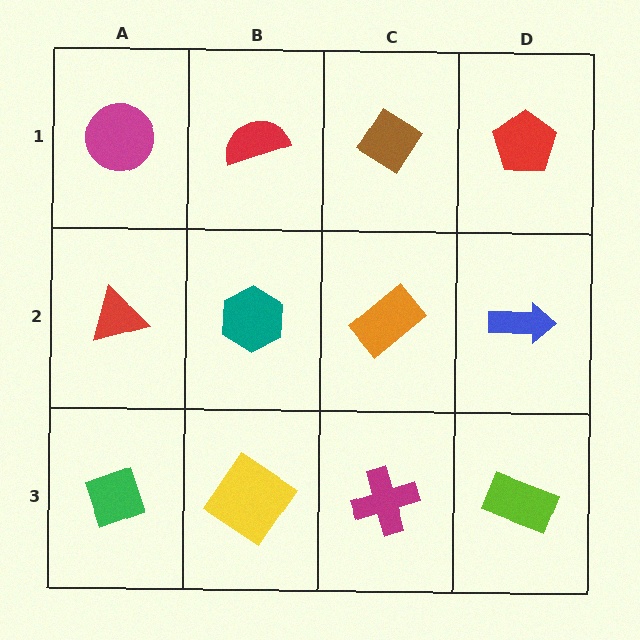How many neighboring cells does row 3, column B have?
3.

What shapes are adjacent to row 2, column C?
A brown diamond (row 1, column C), a magenta cross (row 3, column C), a teal hexagon (row 2, column B), a blue arrow (row 2, column D).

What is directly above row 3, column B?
A teal hexagon.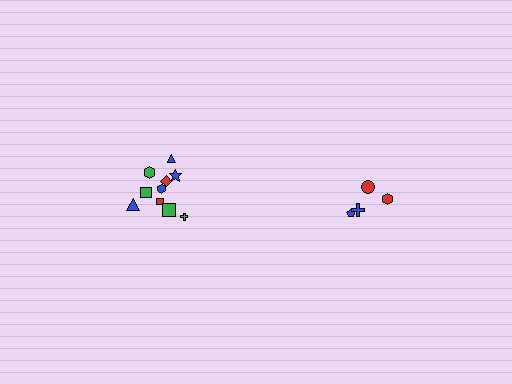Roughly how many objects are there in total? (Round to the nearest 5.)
Roughly 15 objects in total.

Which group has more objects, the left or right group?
The left group.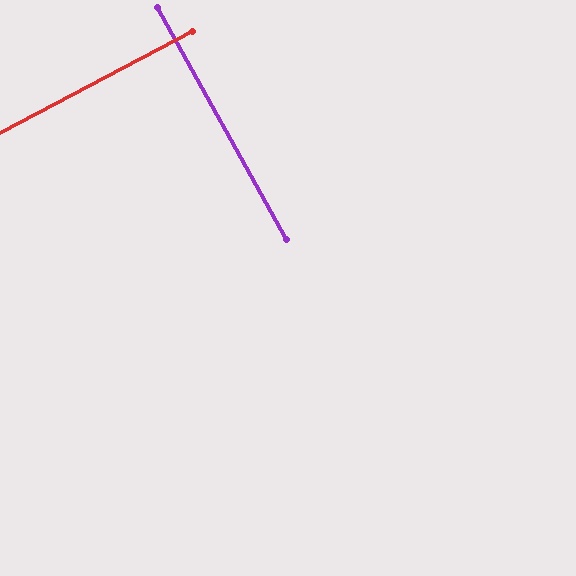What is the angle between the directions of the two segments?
Approximately 89 degrees.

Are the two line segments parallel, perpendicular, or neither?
Perpendicular — they meet at approximately 89°.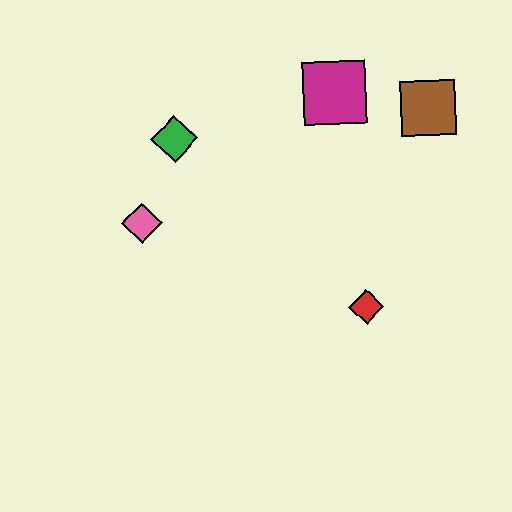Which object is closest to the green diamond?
The pink diamond is closest to the green diamond.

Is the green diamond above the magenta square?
No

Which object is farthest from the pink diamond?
The brown square is farthest from the pink diamond.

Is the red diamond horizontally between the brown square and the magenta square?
Yes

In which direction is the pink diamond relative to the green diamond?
The pink diamond is below the green diamond.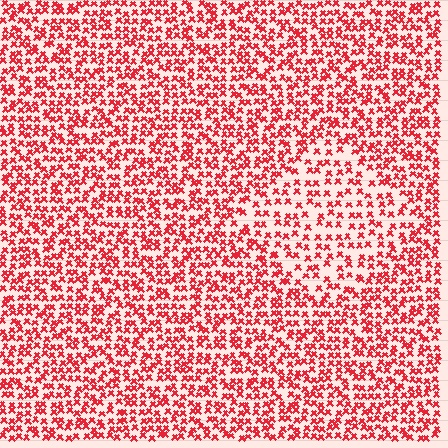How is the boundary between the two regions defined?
The boundary is defined by a change in element density (approximately 1.6x ratio). All elements are the same color, size, and shape.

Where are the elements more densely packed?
The elements are more densely packed outside the diamond boundary.